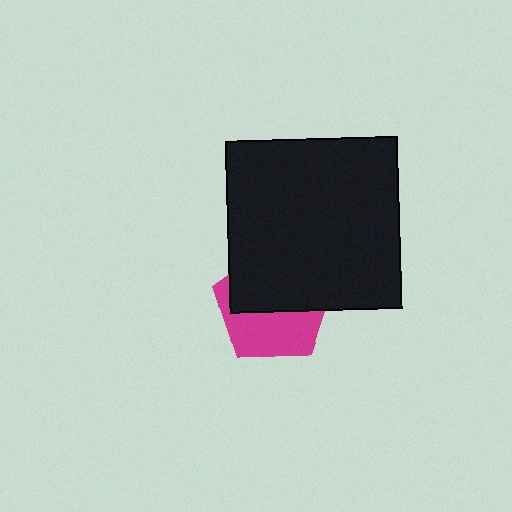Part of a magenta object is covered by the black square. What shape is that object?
It is a pentagon.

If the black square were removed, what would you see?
You would see the complete magenta pentagon.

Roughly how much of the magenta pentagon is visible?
A small part of it is visible (roughly 45%).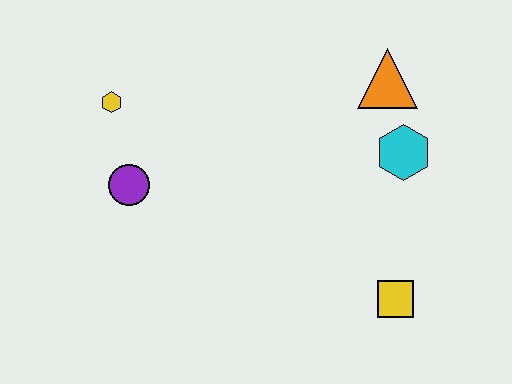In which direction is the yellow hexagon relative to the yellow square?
The yellow hexagon is to the left of the yellow square.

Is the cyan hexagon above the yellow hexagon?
No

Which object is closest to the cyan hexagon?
The orange triangle is closest to the cyan hexagon.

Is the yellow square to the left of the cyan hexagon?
Yes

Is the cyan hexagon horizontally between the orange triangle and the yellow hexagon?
No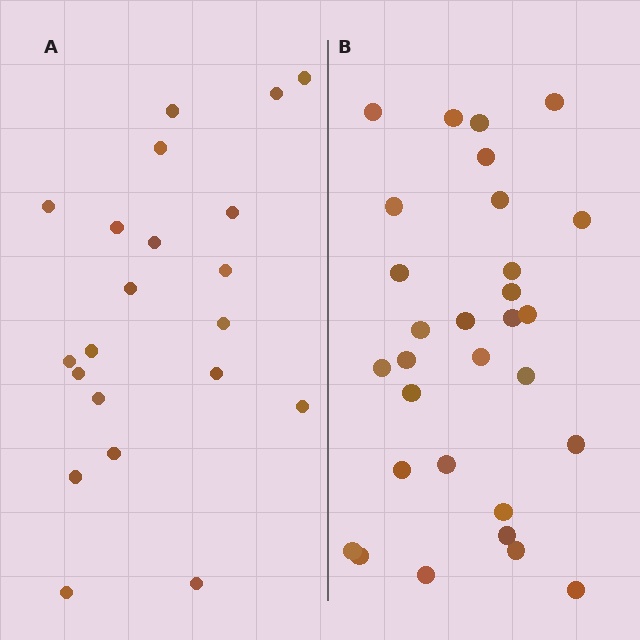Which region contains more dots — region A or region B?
Region B (the right region) has more dots.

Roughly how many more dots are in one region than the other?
Region B has roughly 8 or so more dots than region A.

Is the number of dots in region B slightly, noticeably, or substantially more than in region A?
Region B has noticeably more, but not dramatically so. The ratio is roughly 1.4 to 1.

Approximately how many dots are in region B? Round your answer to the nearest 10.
About 30 dots.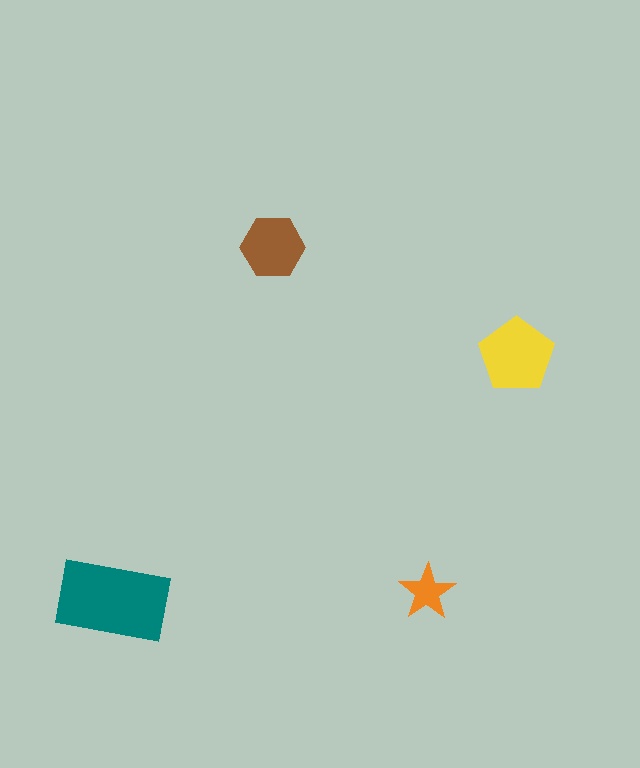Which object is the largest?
The teal rectangle.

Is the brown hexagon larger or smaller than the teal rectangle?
Smaller.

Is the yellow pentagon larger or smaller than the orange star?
Larger.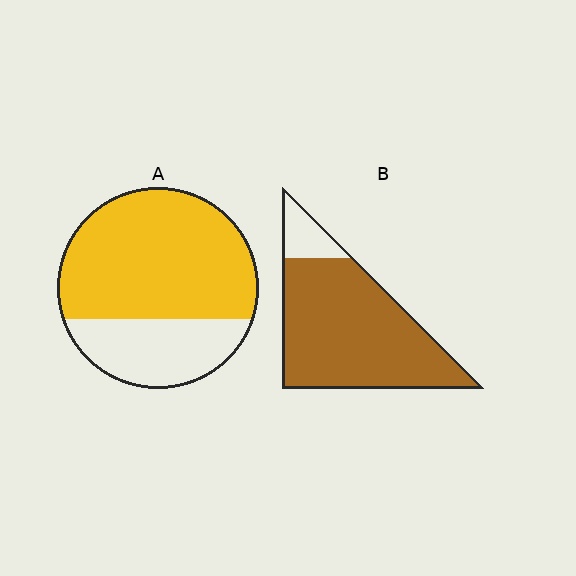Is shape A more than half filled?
Yes.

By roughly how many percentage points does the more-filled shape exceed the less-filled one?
By roughly 20 percentage points (B over A).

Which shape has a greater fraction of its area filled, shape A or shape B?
Shape B.